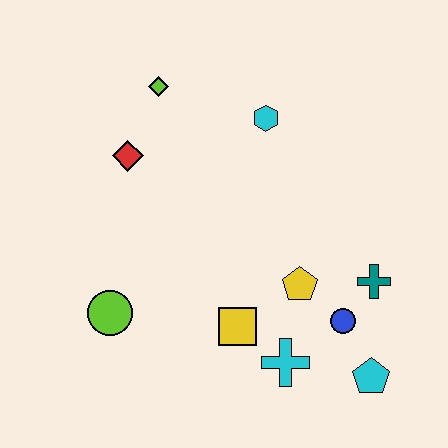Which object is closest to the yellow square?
The cyan cross is closest to the yellow square.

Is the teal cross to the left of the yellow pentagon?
No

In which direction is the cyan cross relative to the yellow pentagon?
The cyan cross is below the yellow pentagon.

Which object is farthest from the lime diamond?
The cyan pentagon is farthest from the lime diamond.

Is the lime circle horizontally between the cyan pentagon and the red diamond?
No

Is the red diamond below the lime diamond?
Yes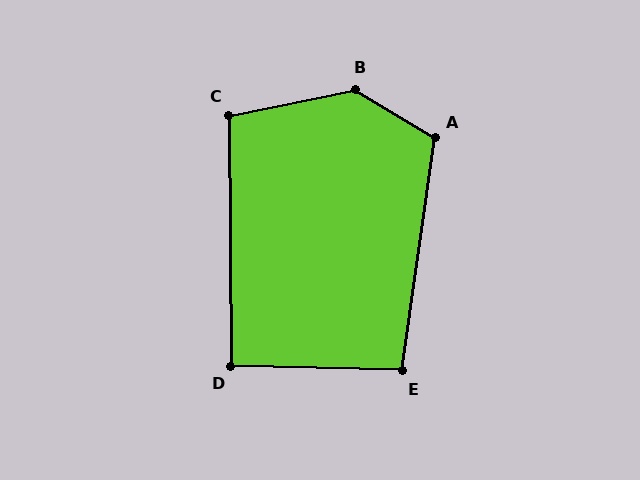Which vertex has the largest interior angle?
B, at approximately 138 degrees.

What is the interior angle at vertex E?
Approximately 97 degrees (obtuse).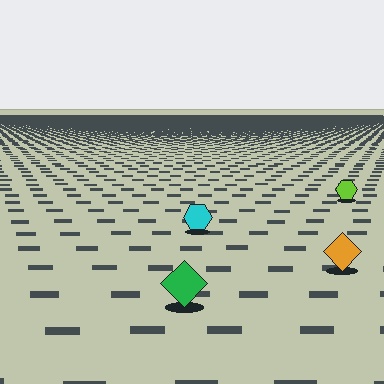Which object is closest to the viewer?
The green diamond is closest. The texture marks near it are larger and more spread out.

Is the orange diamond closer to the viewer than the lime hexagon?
Yes. The orange diamond is closer — you can tell from the texture gradient: the ground texture is coarser near it.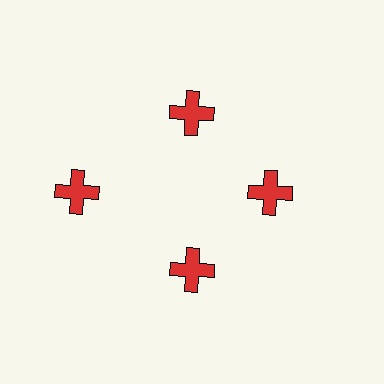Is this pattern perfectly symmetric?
No. The 4 red crosses are arranged in a ring, but one element near the 9 o'clock position is pushed outward from the center, breaking the 4-fold rotational symmetry.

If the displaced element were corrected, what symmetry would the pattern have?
It would have 4-fold rotational symmetry — the pattern would map onto itself every 90 degrees.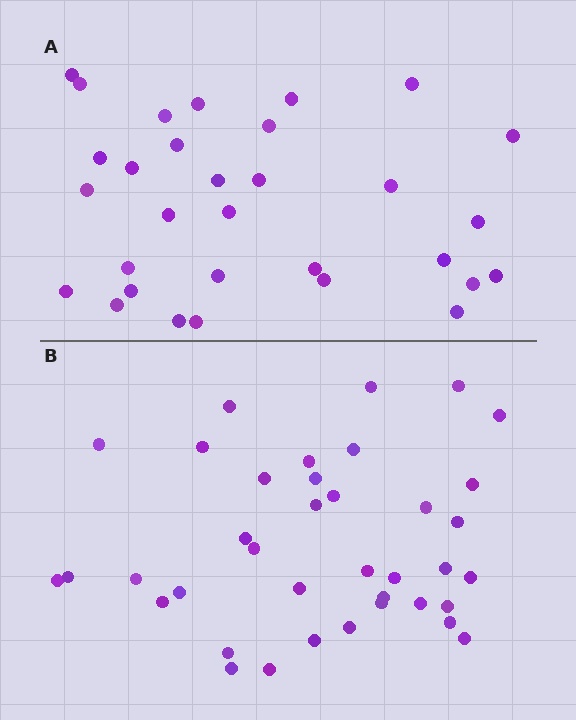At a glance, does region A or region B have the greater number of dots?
Region B (the bottom region) has more dots.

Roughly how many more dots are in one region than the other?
Region B has roughly 8 or so more dots than region A.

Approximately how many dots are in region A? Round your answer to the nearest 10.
About 30 dots. (The exact count is 31, which rounds to 30.)